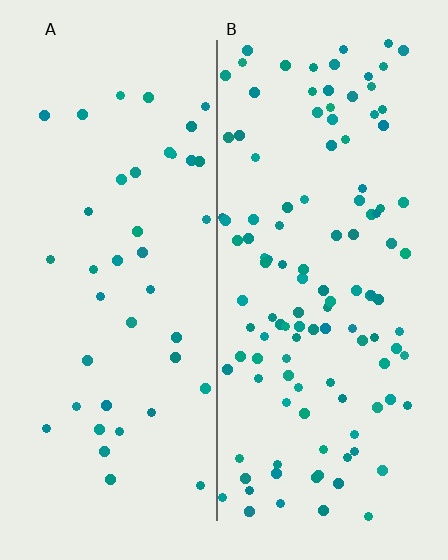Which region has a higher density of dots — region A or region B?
B (the right).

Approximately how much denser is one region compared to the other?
Approximately 2.9× — region B over region A.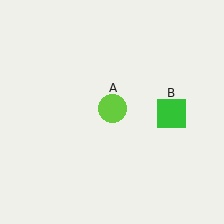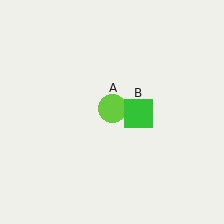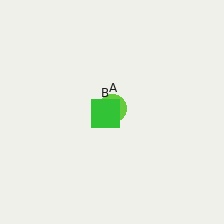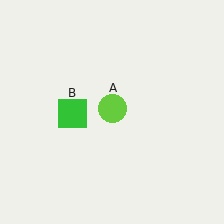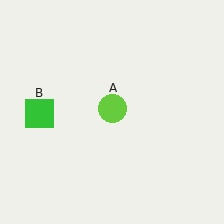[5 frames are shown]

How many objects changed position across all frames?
1 object changed position: green square (object B).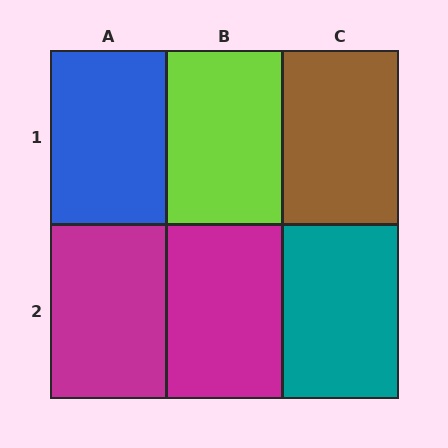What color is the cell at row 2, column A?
Magenta.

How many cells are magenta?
2 cells are magenta.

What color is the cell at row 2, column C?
Teal.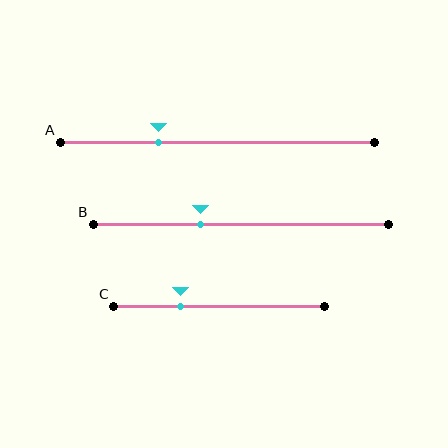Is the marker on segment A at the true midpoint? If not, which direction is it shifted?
No, the marker on segment A is shifted to the left by about 19% of the segment length.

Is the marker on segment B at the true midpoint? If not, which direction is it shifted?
No, the marker on segment B is shifted to the left by about 14% of the segment length.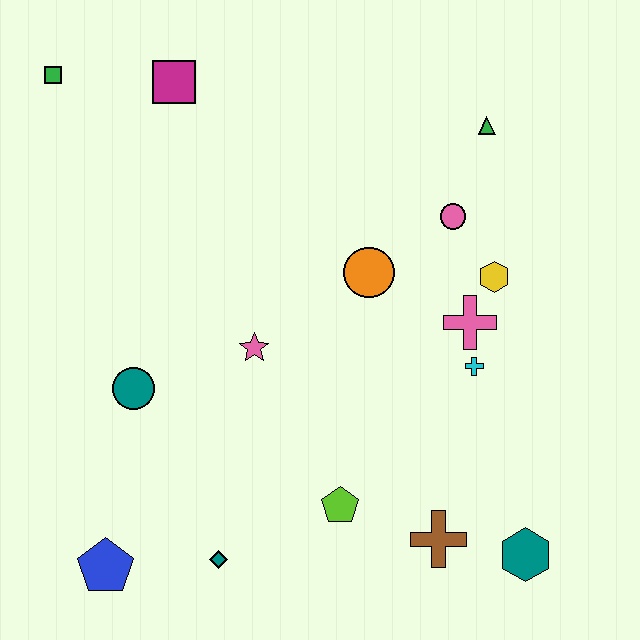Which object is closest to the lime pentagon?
The brown cross is closest to the lime pentagon.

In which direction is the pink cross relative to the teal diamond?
The pink cross is to the right of the teal diamond.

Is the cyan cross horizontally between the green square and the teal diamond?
No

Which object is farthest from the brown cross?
The green square is farthest from the brown cross.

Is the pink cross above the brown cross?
Yes